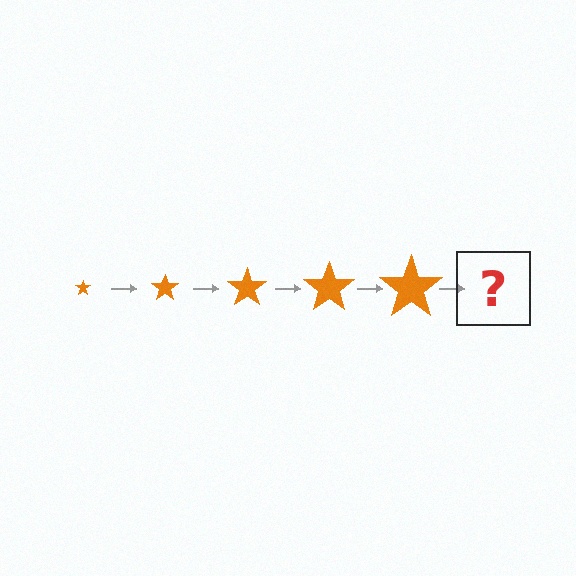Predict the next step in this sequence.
The next step is an orange star, larger than the previous one.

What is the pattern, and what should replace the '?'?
The pattern is that the star gets progressively larger each step. The '?' should be an orange star, larger than the previous one.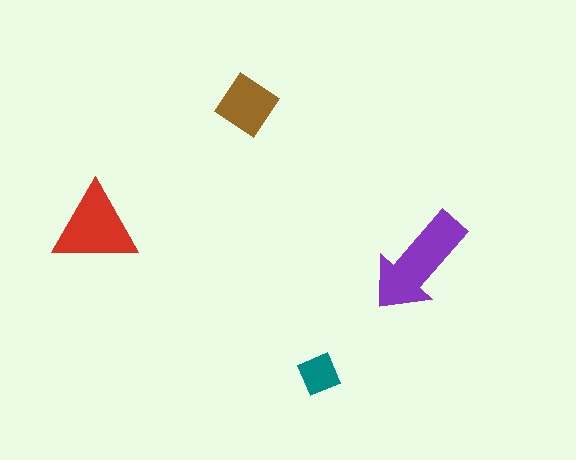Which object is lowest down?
The teal diamond is bottommost.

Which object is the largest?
The purple arrow.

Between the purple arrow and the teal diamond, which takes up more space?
The purple arrow.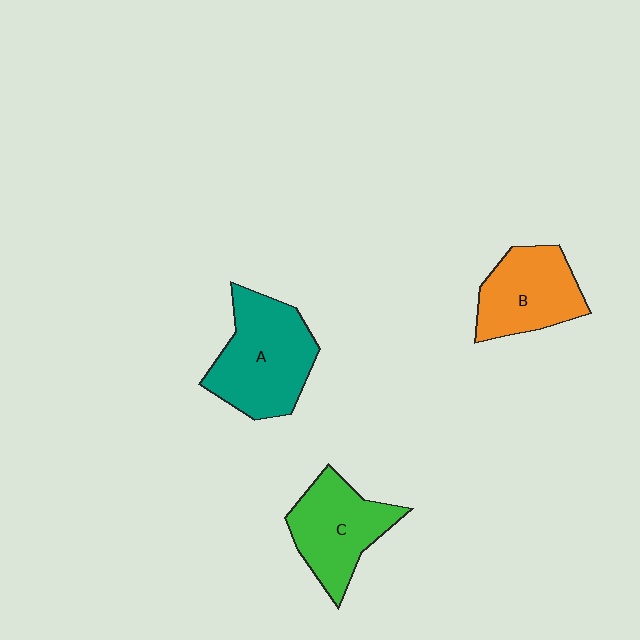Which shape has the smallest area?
Shape B (orange).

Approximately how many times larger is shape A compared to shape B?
Approximately 1.3 times.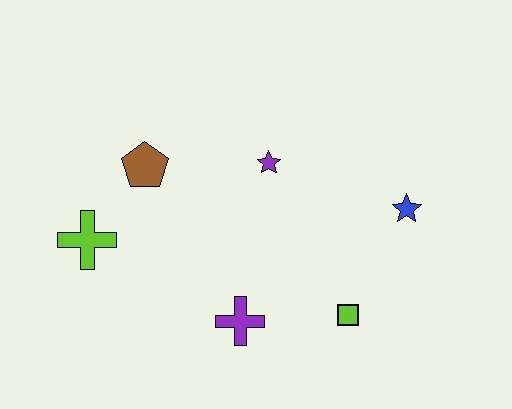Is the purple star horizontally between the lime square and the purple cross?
Yes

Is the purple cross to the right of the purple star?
No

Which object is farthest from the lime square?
The lime cross is farthest from the lime square.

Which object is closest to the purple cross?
The lime square is closest to the purple cross.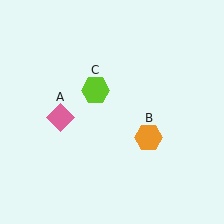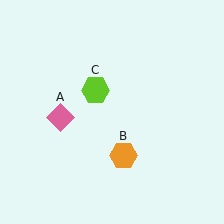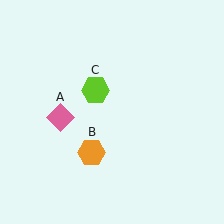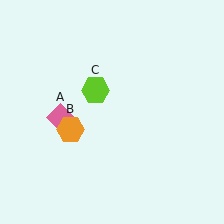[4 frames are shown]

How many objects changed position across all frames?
1 object changed position: orange hexagon (object B).